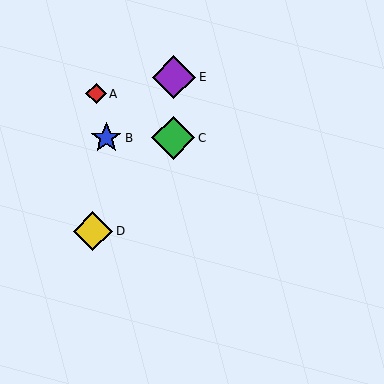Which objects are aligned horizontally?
Objects B, C are aligned horizontally.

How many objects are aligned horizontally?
2 objects (B, C) are aligned horizontally.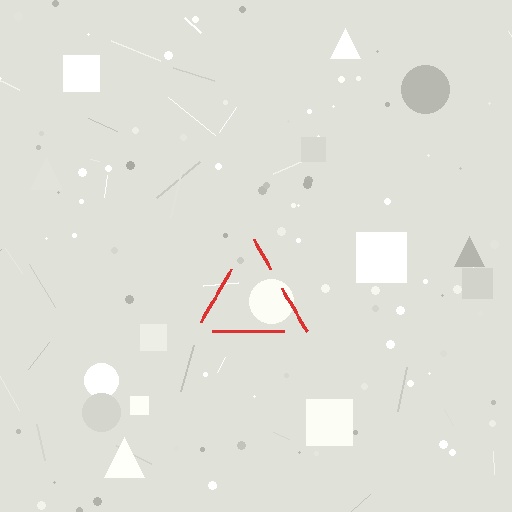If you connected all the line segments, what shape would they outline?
They would outline a triangle.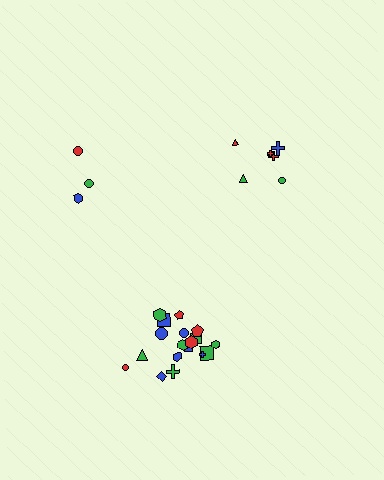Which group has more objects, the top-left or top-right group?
The top-right group.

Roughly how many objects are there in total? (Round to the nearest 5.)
Roughly 25 objects in total.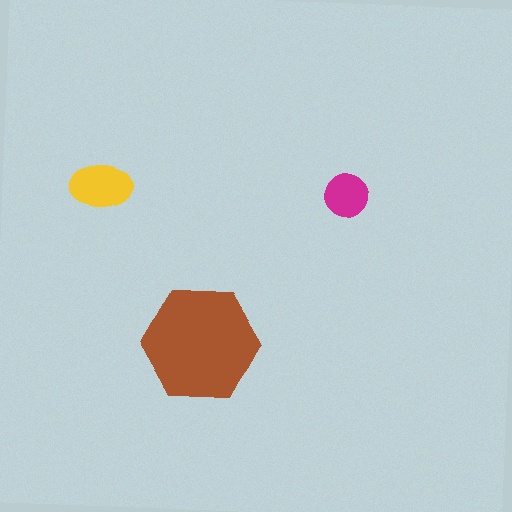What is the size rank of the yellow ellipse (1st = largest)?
2nd.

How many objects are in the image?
There are 3 objects in the image.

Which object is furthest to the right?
The magenta circle is rightmost.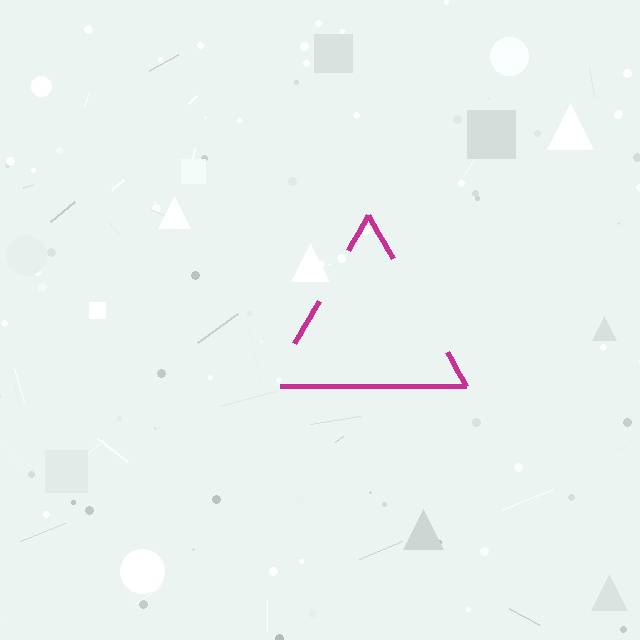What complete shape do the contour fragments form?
The contour fragments form a triangle.